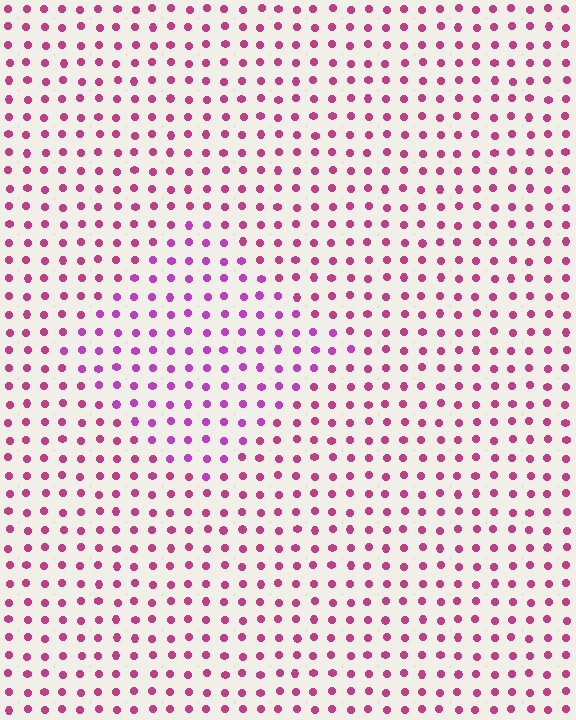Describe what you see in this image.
The image is filled with small magenta elements in a uniform arrangement. A diamond-shaped region is visible where the elements are tinted to a slightly different hue, forming a subtle color boundary.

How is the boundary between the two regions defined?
The boundary is defined purely by a slight shift in hue (about 28 degrees). Spacing, size, and orientation are identical on both sides.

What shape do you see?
I see a diamond.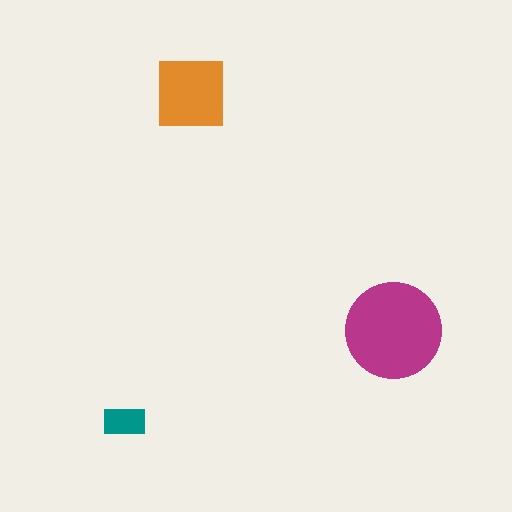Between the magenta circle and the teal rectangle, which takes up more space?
The magenta circle.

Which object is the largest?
The magenta circle.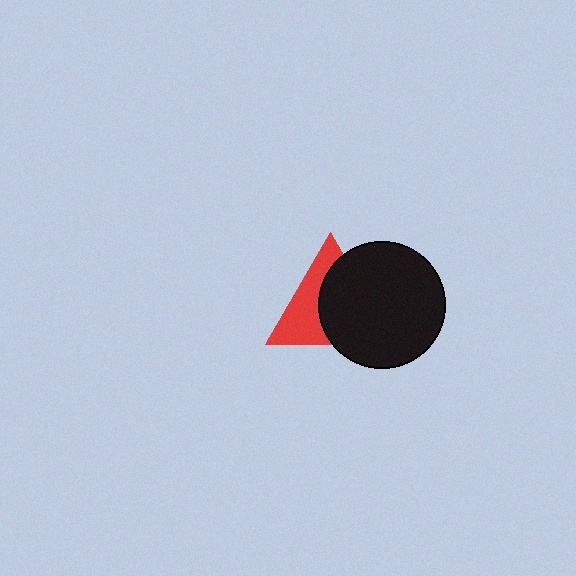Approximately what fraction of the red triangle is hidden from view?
Roughly 56% of the red triangle is hidden behind the black circle.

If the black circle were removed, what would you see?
You would see the complete red triangle.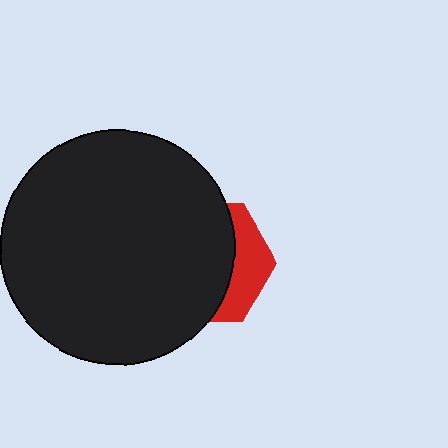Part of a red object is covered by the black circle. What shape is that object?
It is a hexagon.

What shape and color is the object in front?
The object in front is a black circle.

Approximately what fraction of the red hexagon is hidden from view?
Roughly 70% of the red hexagon is hidden behind the black circle.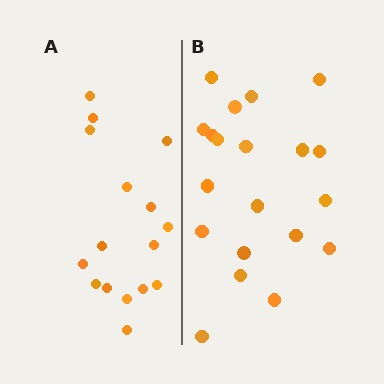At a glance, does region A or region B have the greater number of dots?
Region B (the right region) has more dots.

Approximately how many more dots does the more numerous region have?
Region B has about 4 more dots than region A.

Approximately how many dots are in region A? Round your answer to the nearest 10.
About 20 dots. (The exact count is 16, which rounds to 20.)